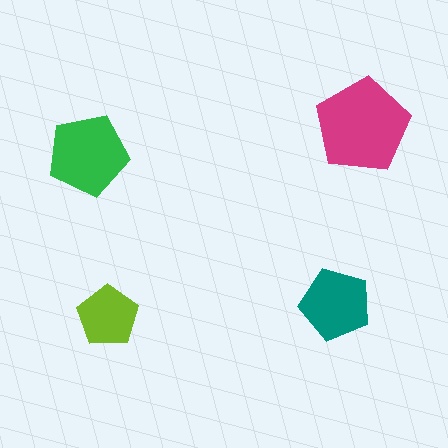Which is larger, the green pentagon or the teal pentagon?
The green one.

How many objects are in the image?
There are 4 objects in the image.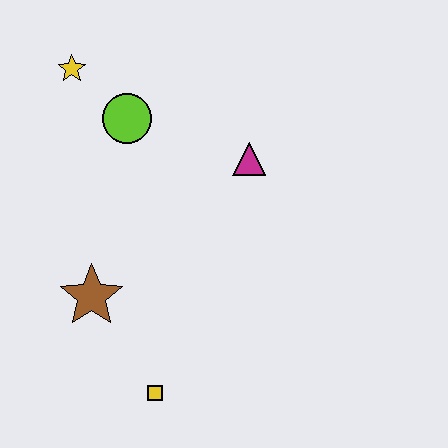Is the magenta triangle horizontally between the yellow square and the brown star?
No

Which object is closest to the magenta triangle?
The lime circle is closest to the magenta triangle.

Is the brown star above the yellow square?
Yes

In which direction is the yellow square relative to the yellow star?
The yellow square is below the yellow star.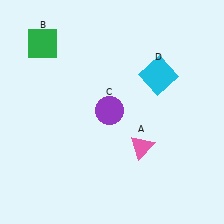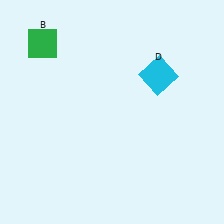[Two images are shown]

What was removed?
The pink triangle (A), the purple circle (C) were removed in Image 2.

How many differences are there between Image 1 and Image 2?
There are 2 differences between the two images.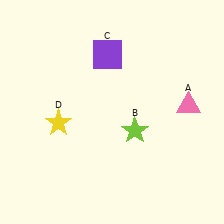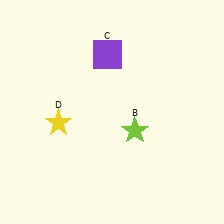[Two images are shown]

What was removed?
The pink triangle (A) was removed in Image 2.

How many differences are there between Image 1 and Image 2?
There is 1 difference between the two images.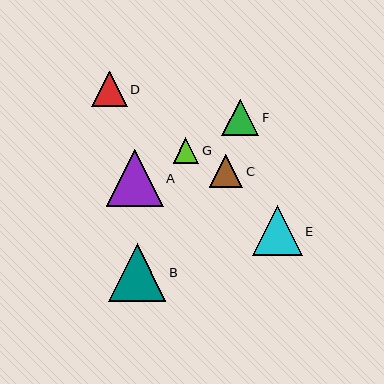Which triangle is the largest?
Triangle B is the largest with a size of approximately 57 pixels.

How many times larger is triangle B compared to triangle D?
Triangle B is approximately 1.6 times the size of triangle D.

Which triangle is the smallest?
Triangle G is the smallest with a size of approximately 25 pixels.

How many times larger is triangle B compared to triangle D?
Triangle B is approximately 1.6 times the size of triangle D.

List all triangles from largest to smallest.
From largest to smallest: B, A, E, F, D, C, G.